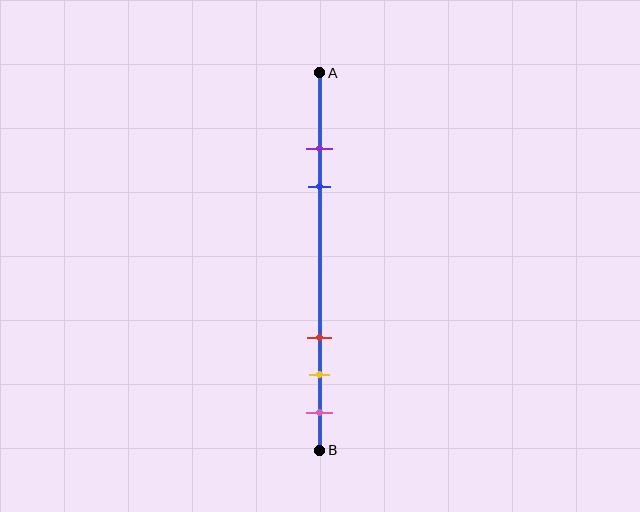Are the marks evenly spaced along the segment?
No, the marks are not evenly spaced.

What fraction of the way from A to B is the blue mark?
The blue mark is approximately 30% (0.3) of the way from A to B.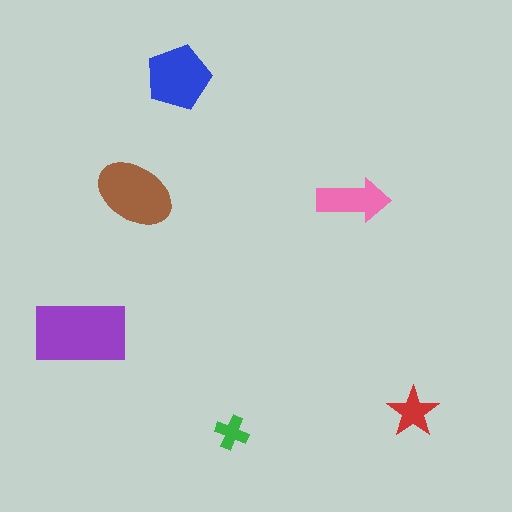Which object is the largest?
The purple rectangle.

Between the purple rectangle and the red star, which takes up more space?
The purple rectangle.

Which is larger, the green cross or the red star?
The red star.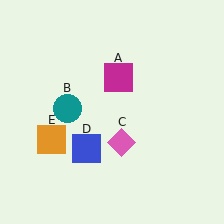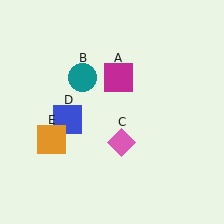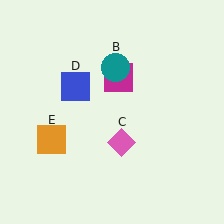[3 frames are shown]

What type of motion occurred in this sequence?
The teal circle (object B), blue square (object D) rotated clockwise around the center of the scene.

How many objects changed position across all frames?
2 objects changed position: teal circle (object B), blue square (object D).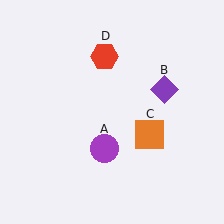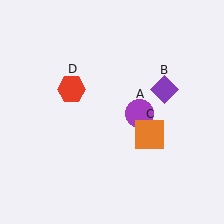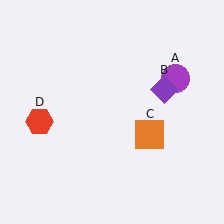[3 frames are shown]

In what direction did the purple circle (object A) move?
The purple circle (object A) moved up and to the right.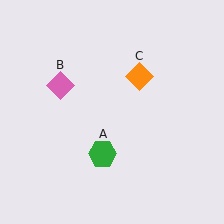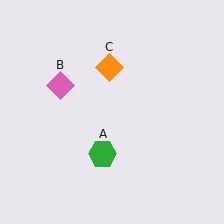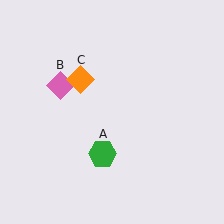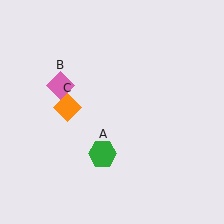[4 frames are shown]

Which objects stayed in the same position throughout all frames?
Green hexagon (object A) and pink diamond (object B) remained stationary.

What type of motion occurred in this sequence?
The orange diamond (object C) rotated counterclockwise around the center of the scene.